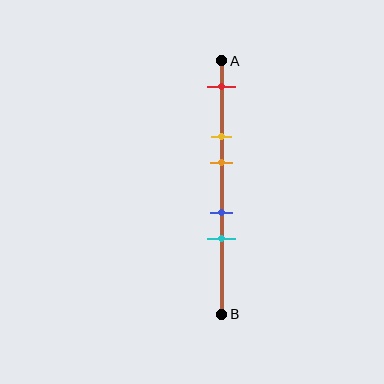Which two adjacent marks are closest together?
The blue and cyan marks are the closest adjacent pair.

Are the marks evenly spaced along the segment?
No, the marks are not evenly spaced.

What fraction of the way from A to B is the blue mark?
The blue mark is approximately 60% (0.6) of the way from A to B.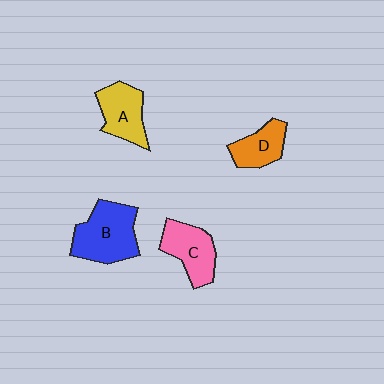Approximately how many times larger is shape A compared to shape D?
Approximately 1.2 times.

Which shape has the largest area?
Shape B (blue).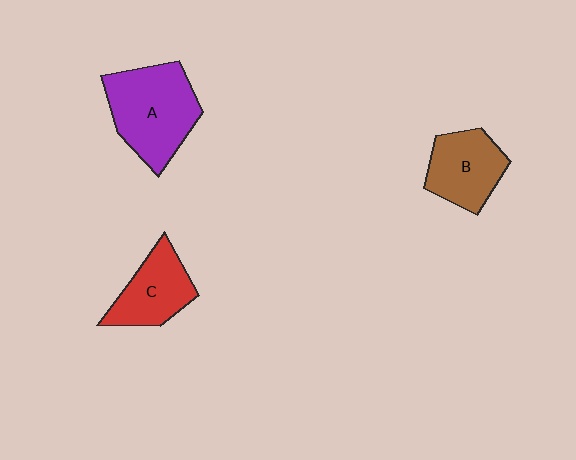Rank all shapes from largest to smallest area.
From largest to smallest: A (purple), B (brown), C (red).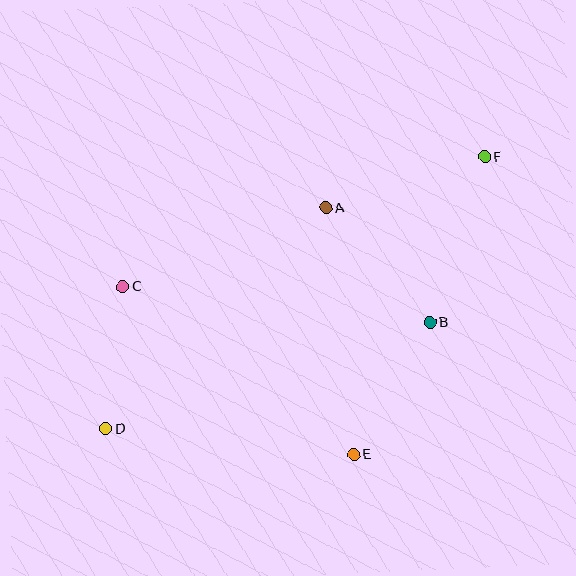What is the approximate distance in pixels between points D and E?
The distance between D and E is approximately 249 pixels.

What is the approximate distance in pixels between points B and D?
The distance between B and D is approximately 341 pixels.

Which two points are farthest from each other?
Points D and F are farthest from each other.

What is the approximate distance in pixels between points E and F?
The distance between E and F is approximately 325 pixels.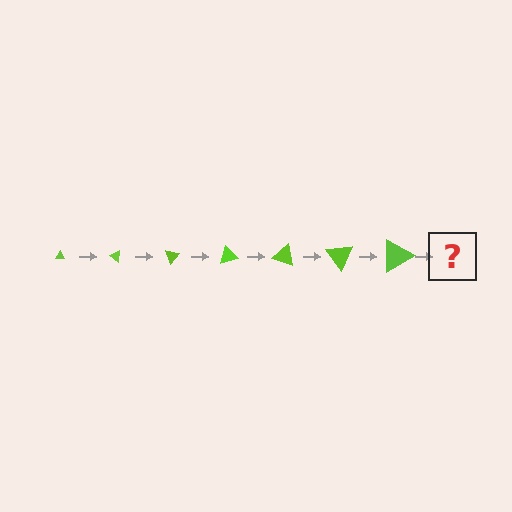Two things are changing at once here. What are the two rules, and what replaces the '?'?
The two rules are that the triangle grows larger each step and it rotates 35 degrees each step. The '?' should be a triangle, larger than the previous one and rotated 245 degrees from the start.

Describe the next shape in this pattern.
It should be a triangle, larger than the previous one and rotated 245 degrees from the start.